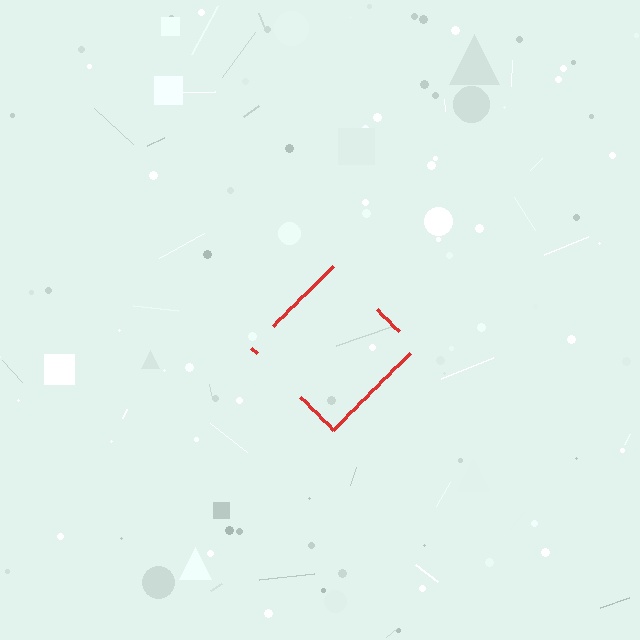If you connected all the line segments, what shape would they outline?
They would outline a diamond.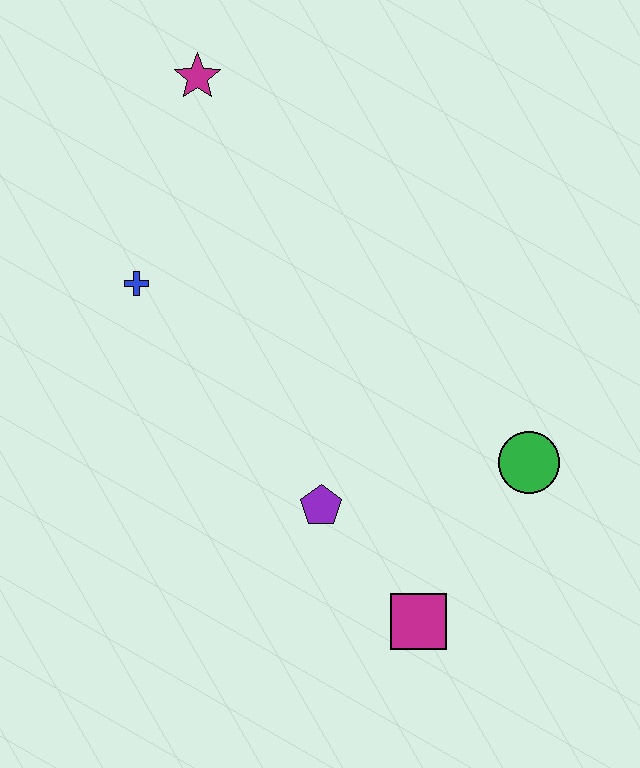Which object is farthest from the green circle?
The magenta star is farthest from the green circle.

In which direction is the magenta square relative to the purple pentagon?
The magenta square is below the purple pentagon.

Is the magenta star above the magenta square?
Yes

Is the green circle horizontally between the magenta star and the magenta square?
No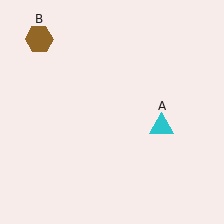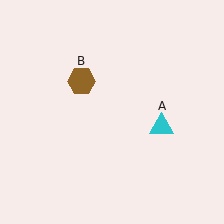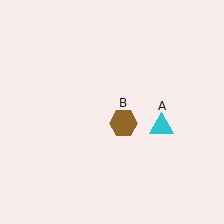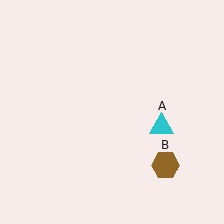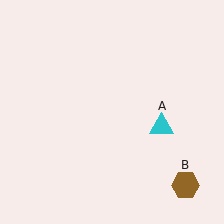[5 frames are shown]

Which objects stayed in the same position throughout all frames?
Cyan triangle (object A) remained stationary.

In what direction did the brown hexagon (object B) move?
The brown hexagon (object B) moved down and to the right.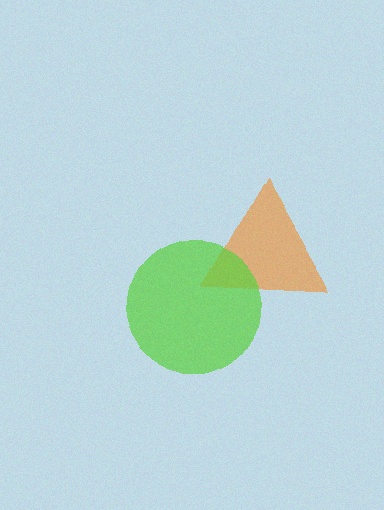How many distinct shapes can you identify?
There are 2 distinct shapes: an orange triangle, a lime circle.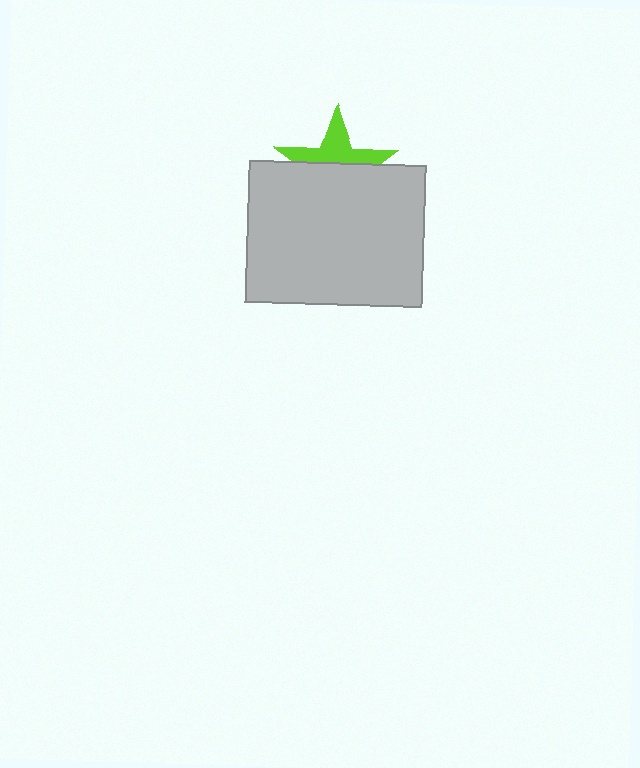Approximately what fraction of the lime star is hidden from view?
Roughly 57% of the lime star is hidden behind the light gray rectangle.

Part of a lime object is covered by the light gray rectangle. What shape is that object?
It is a star.